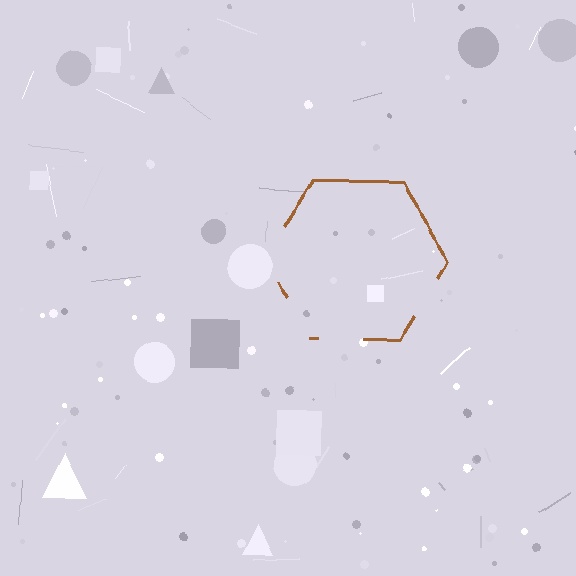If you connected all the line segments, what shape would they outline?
They would outline a hexagon.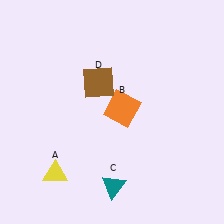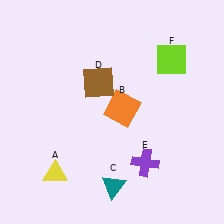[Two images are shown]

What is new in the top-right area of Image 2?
A lime square (F) was added in the top-right area of Image 2.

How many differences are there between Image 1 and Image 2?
There are 2 differences between the two images.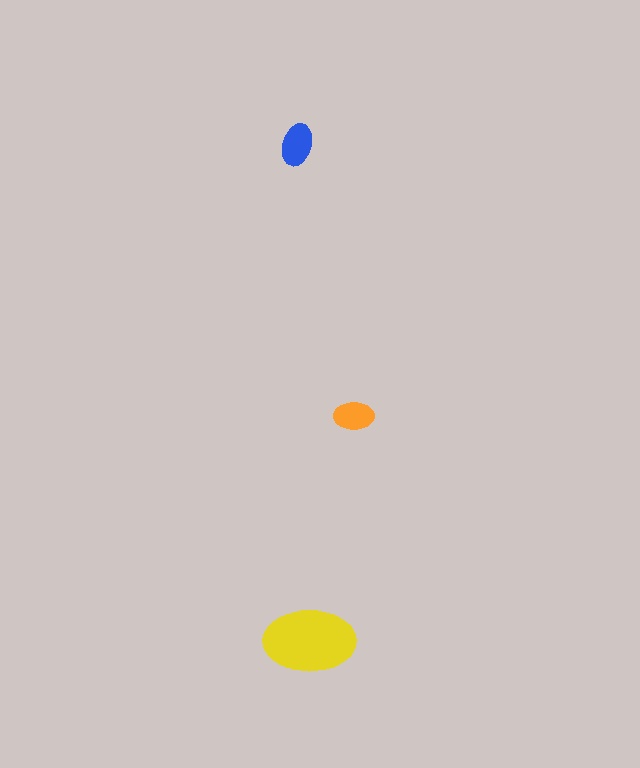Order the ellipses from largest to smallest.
the yellow one, the blue one, the orange one.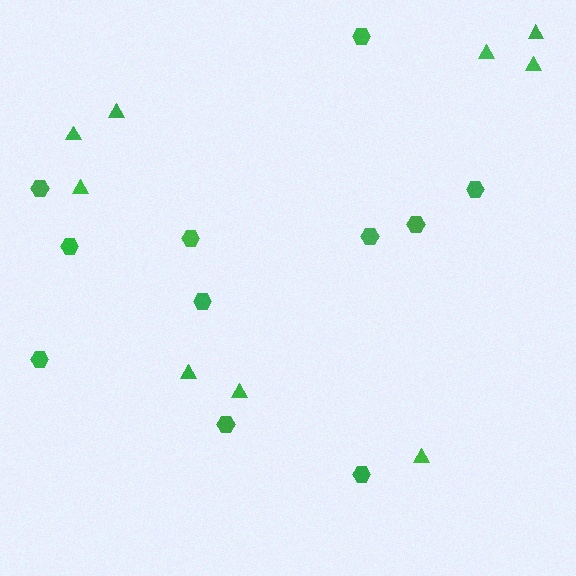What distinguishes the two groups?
There are 2 groups: one group of triangles (9) and one group of hexagons (11).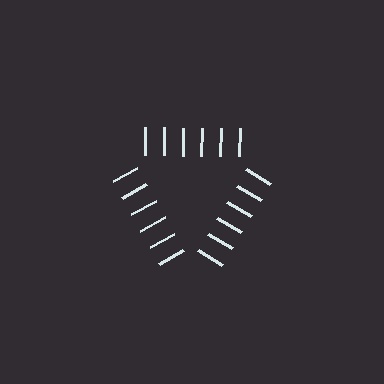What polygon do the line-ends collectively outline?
An illusory triangle — the line segments terminate on its edges but no continuous stroke is drawn.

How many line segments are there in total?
18 — 6 along each of the 3 edges.